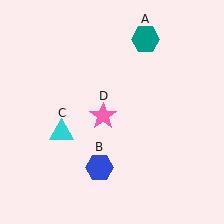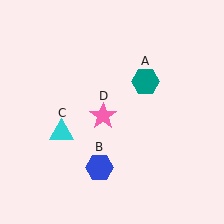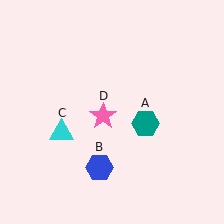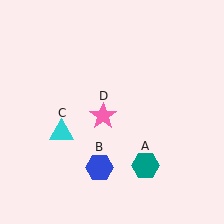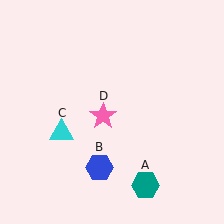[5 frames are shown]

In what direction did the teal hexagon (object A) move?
The teal hexagon (object A) moved down.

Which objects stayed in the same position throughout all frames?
Blue hexagon (object B) and cyan triangle (object C) and pink star (object D) remained stationary.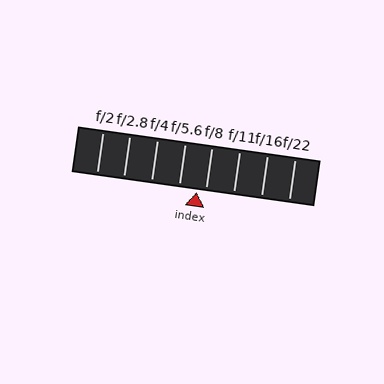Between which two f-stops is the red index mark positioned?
The index mark is between f/5.6 and f/8.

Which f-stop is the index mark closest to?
The index mark is closest to f/8.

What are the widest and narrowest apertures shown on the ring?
The widest aperture shown is f/2 and the narrowest is f/22.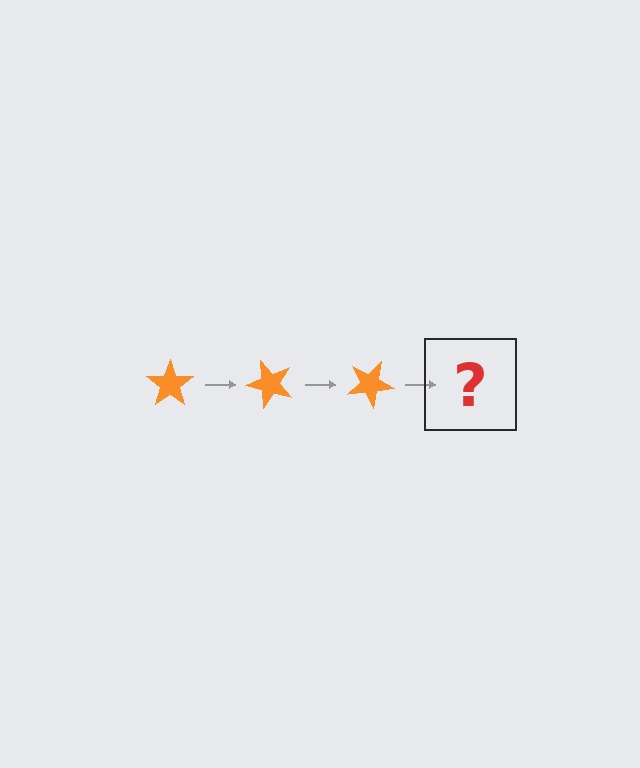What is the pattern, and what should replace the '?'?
The pattern is that the star rotates 50 degrees each step. The '?' should be an orange star rotated 150 degrees.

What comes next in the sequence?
The next element should be an orange star rotated 150 degrees.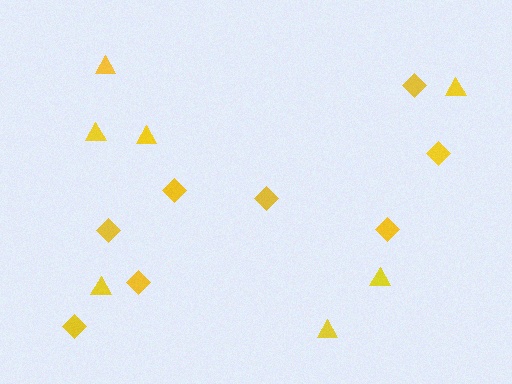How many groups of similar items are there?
There are 2 groups: one group of diamonds (8) and one group of triangles (7).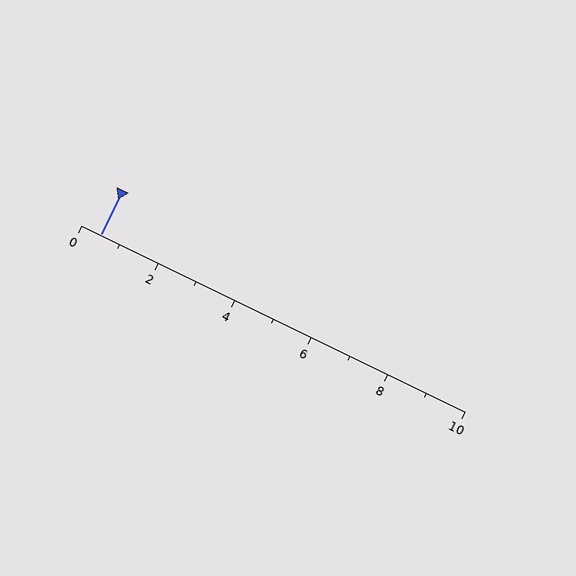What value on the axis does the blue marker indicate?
The marker indicates approximately 0.5.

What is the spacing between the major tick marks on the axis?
The major ticks are spaced 2 apart.